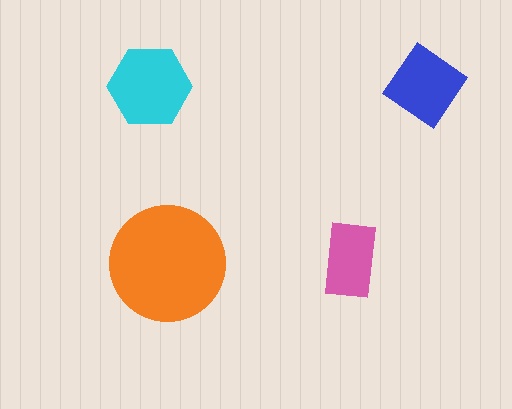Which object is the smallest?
The pink rectangle.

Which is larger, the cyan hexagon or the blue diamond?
The cyan hexagon.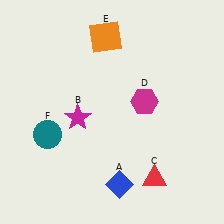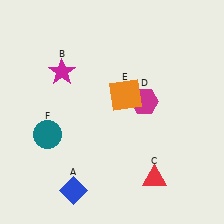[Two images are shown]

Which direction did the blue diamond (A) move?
The blue diamond (A) moved left.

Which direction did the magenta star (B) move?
The magenta star (B) moved up.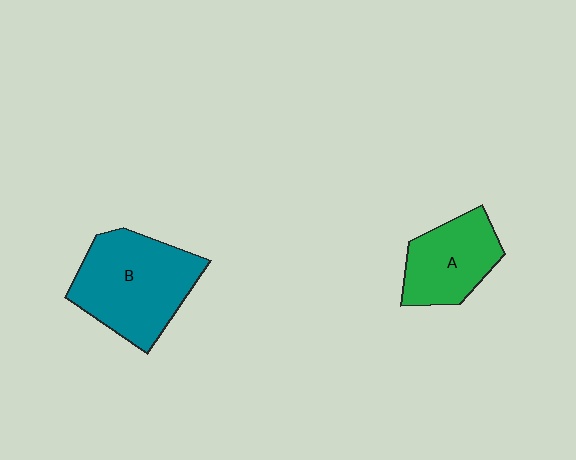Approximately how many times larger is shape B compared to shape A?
Approximately 1.5 times.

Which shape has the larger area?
Shape B (teal).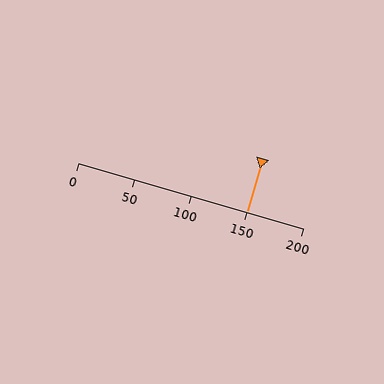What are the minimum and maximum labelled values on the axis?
The axis runs from 0 to 200.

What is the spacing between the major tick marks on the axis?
The major ticks are spaced 50 apart.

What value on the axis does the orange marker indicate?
The marker indicates approximately 150.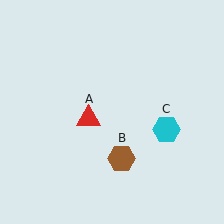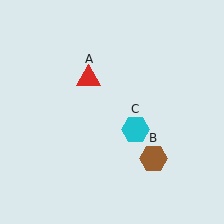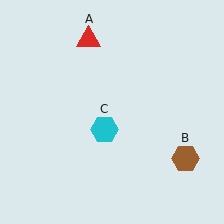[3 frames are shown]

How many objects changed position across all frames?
3 objects changed position: red triangle (object A), brown hexagon (object B), cyan hexagon (object C).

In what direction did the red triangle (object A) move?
The red triangle (object A) moved up.